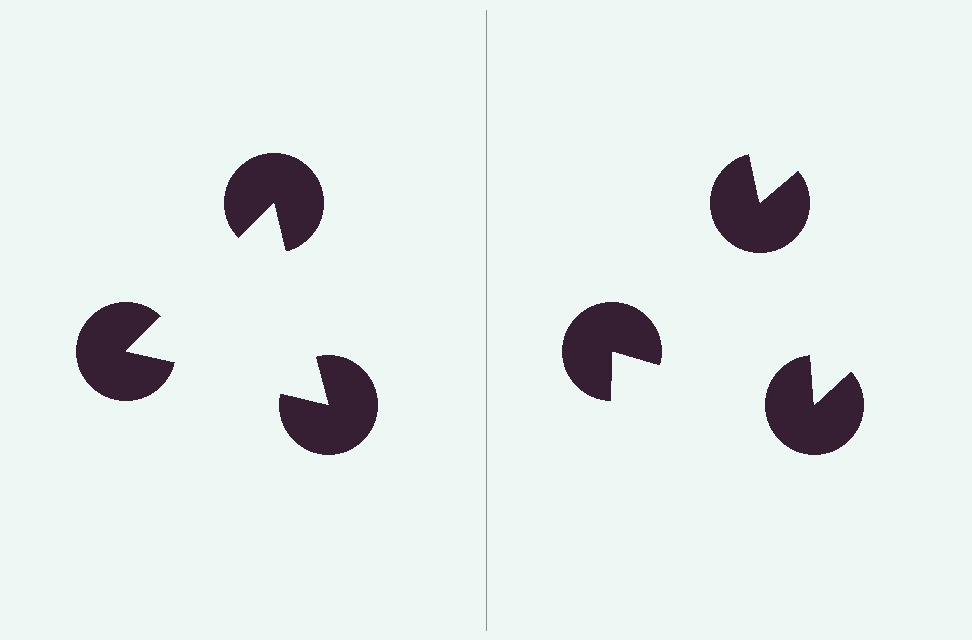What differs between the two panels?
The pac-man discs are positioned identically on both sides; only the wedge orientations differ. On the left they align to a triangle; on the right they are misaligned.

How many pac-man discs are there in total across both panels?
6 — 3 on each side.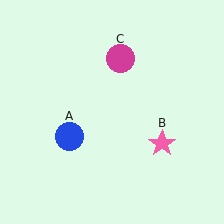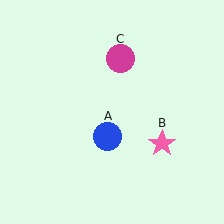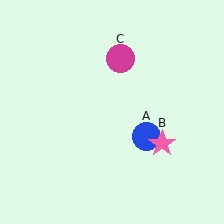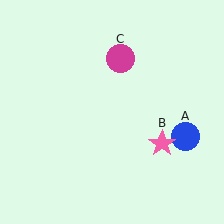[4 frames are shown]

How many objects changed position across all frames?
1 object changed position: blue circle (object A).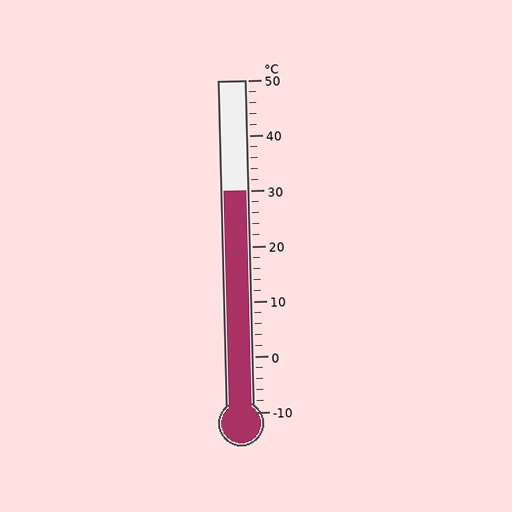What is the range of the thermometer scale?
The thermometer scale ranges from -10°C to 50°C.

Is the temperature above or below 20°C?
The temperature is above 20°C.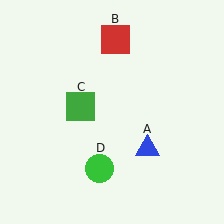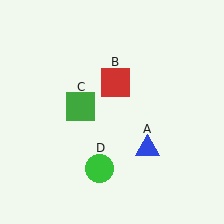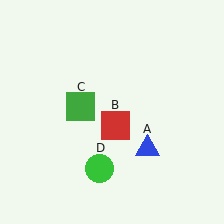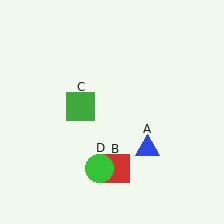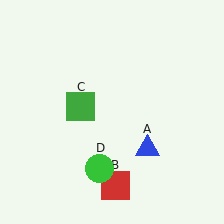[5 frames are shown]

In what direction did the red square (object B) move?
The red square (object B) moved down.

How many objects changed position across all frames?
1 object changed position: red square (object B).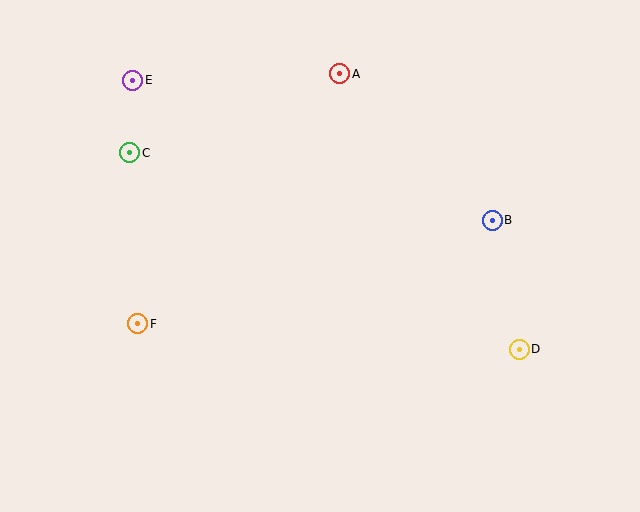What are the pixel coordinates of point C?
Point C is at (130, 153).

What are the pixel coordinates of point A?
Point A is at (340, 74).